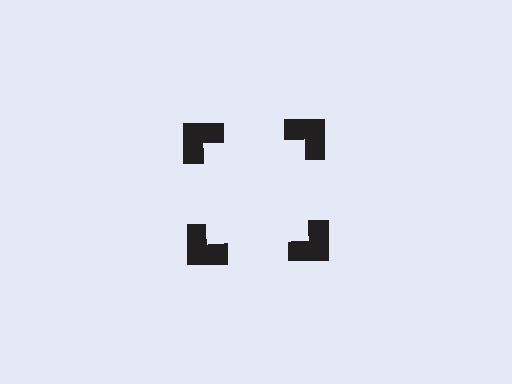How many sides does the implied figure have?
4 sides.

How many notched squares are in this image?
There are 4 — one at each vertex of the illusory square.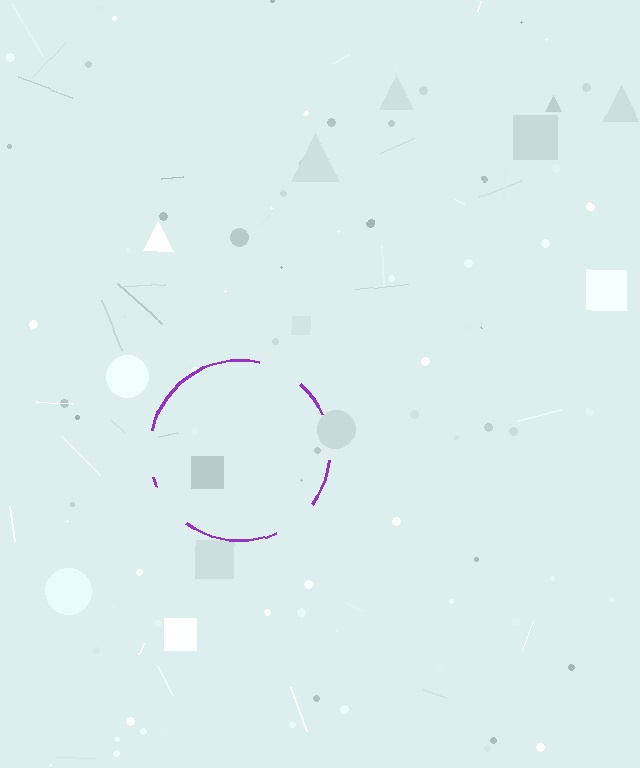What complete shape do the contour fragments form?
The contour fragments form a circle.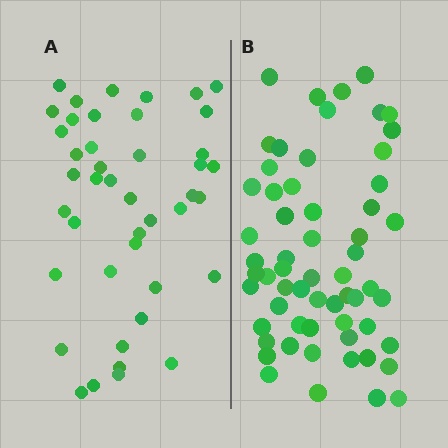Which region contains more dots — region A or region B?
Region B (the right region) has more dots.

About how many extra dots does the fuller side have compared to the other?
Region B has approximately 15 more dots than region A.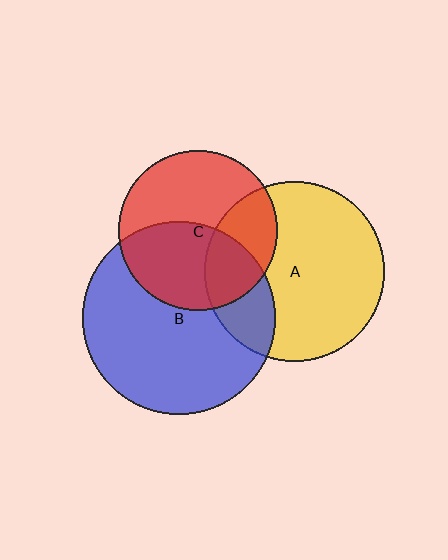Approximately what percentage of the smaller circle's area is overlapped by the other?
Approximately 45%.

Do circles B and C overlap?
Yes.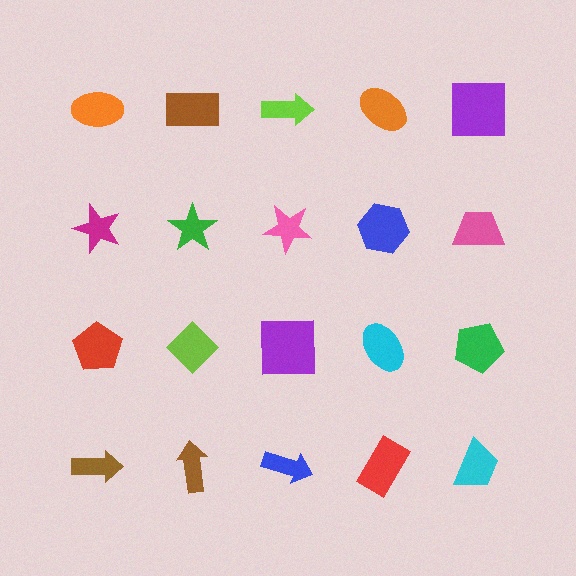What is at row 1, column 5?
A purple square.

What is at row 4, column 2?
A brown arrow.